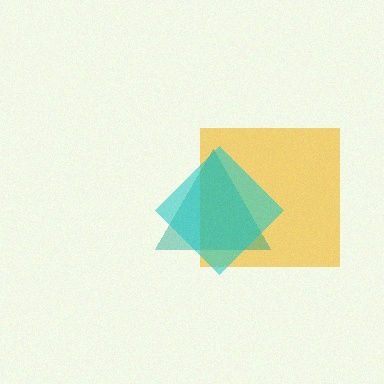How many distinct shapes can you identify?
There are 3 distinct shapes: a yellow square, a teal triangle, a cyan diamond.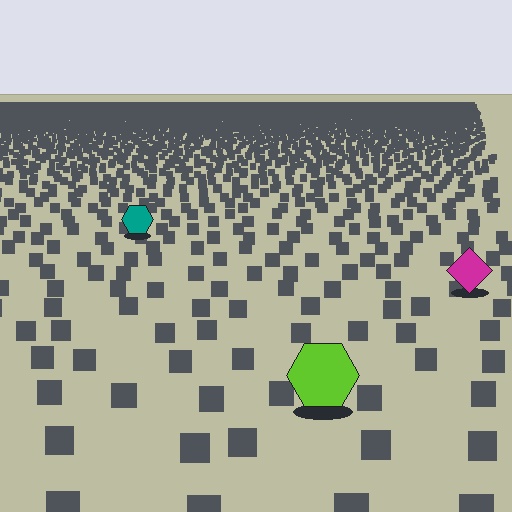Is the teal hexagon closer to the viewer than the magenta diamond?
No. The magenta diamond is closer — you can tell from the texture gradient: the ground texture is coarser near it.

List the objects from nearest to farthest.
From nearest to farthest: the lime hexagon, the magenta diamond, the teal hexagon.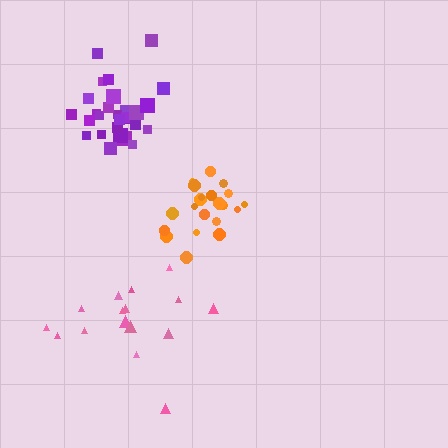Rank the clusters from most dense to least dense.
purple, orange, pink.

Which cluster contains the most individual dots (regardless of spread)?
Purple (29).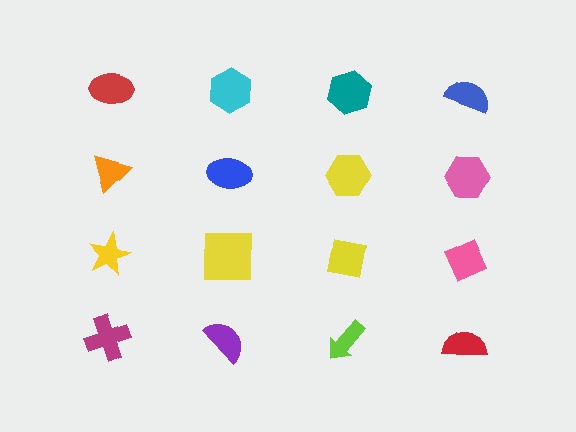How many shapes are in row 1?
4 shapes.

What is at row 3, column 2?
A yellow square.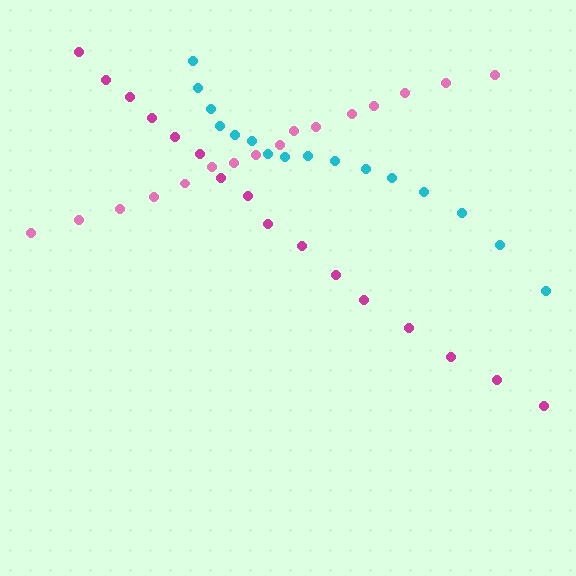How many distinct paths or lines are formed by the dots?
There are 3 distinct paths.